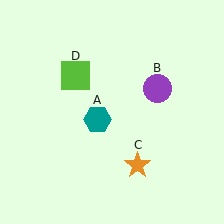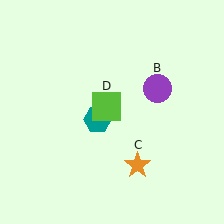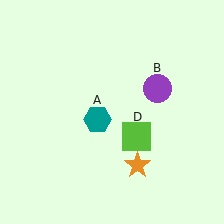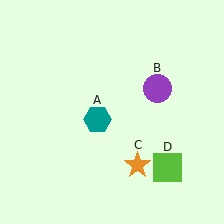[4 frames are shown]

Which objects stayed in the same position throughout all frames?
Teal hexagon (object A) and purple circle (object B) and orange star (object C) remained stationary.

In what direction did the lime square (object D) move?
The lime square (object D) moved down and to the right.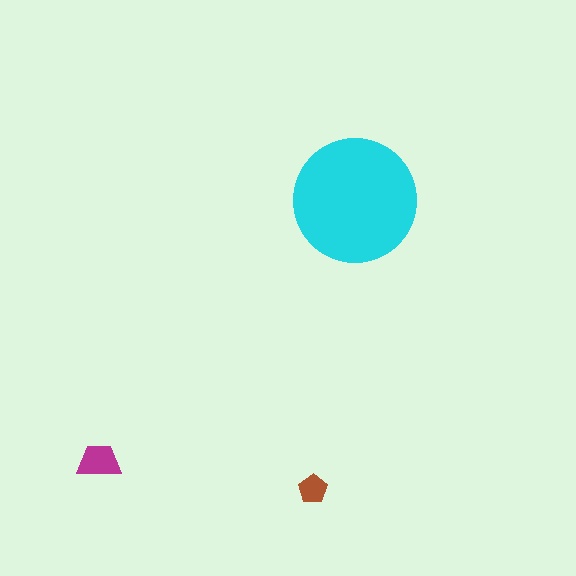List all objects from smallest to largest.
The brown pentagon, the magenta trapezoid, the cyan circle.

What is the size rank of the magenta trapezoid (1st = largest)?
2nd.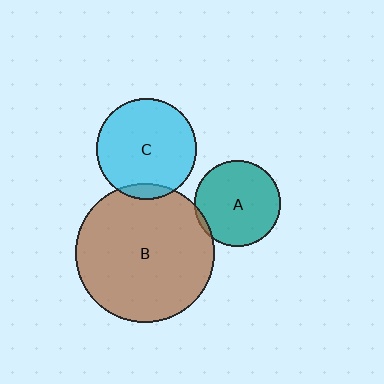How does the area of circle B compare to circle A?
Approximately 2.6 times.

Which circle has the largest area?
Circle B (brown).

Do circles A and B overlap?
Yes.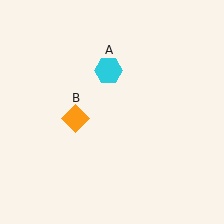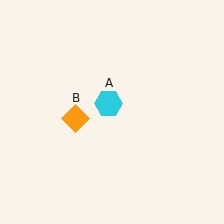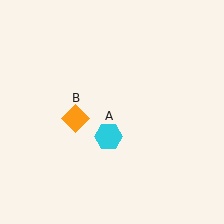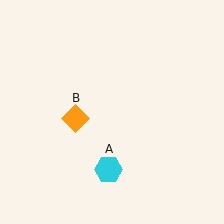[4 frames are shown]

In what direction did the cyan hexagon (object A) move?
The cyan hexagon (object A) moved down.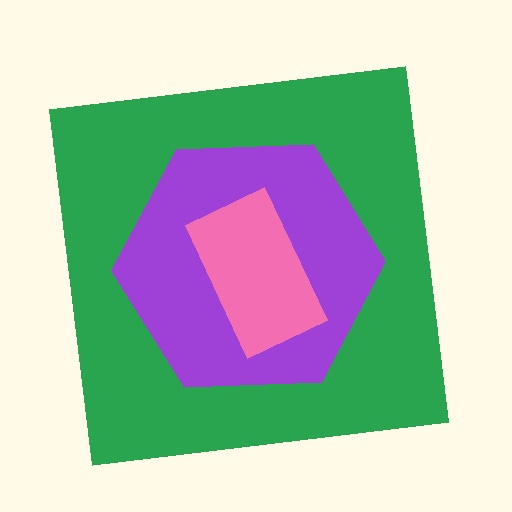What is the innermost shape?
The pink rectangle.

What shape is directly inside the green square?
The purple hexagon.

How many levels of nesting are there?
3.